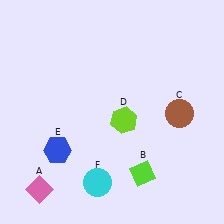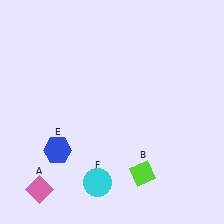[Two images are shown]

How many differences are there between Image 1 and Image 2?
There are 2 differences between the two images.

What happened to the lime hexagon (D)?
The lime hexagon (D) was removed in Image 2. It was in the bottom-right area of Image 1.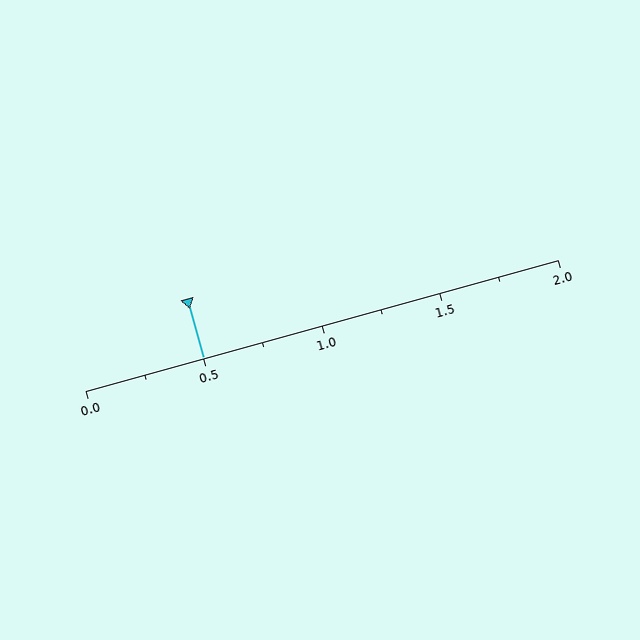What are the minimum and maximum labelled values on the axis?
The axis runs from 0.0 to 2.0.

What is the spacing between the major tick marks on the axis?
The major ticks are spaced 0.5 apart.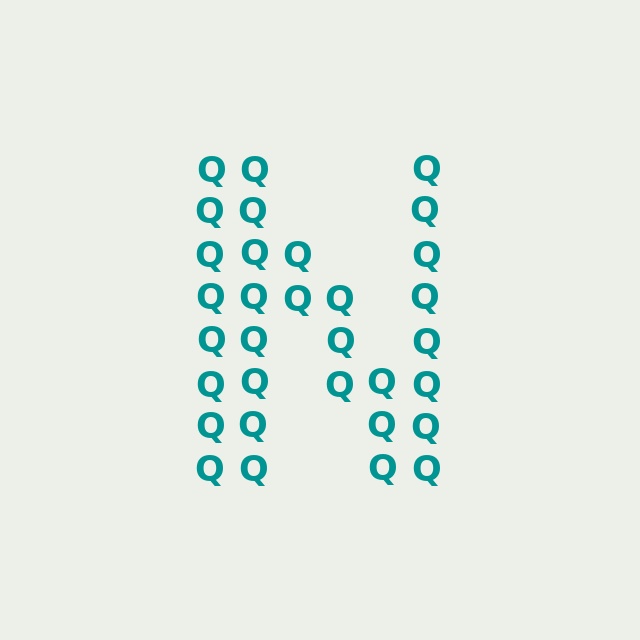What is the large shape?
The large shape is the letter N.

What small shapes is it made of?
It is made of small letter Q's.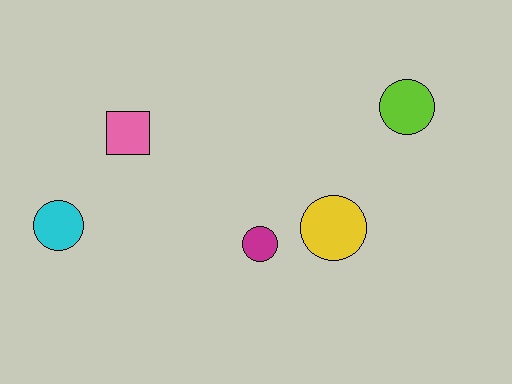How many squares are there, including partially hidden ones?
There is 1 square.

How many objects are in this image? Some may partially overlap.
There are 5 objects.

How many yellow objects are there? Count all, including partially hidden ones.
There is 1 yellow object.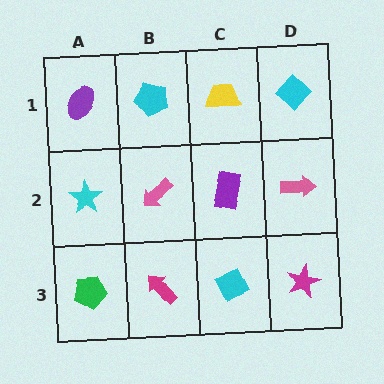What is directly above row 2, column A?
A purple ellipse.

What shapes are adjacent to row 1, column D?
A pink arrow (row 2, column D), a yellow trapezoid (row 1, column C).